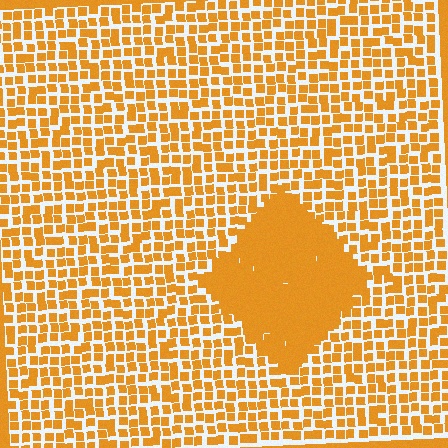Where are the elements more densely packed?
The elements are more densely packed inside the diamond boundary.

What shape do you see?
I see a diamond.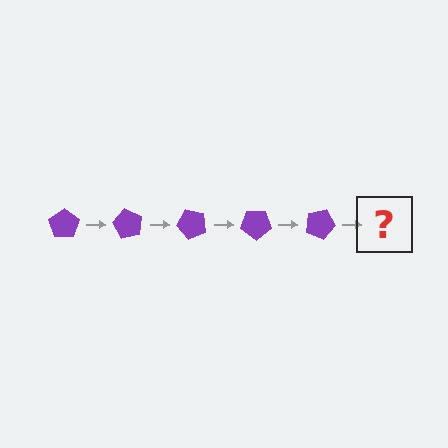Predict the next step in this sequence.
The next step is a purple pentagon rotated 300 degrees.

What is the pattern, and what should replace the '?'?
The pattern is that the pentagon rotates 60 degrees each step. The '?' should be a purple pentagon rotated 300 degrees.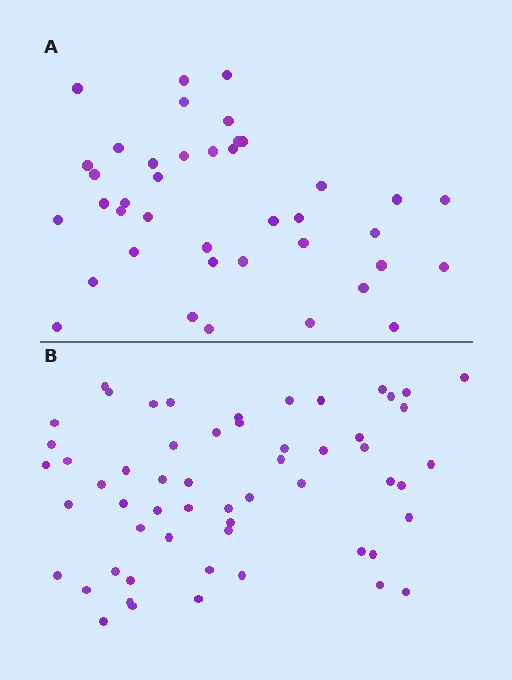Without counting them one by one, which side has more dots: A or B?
Region B (the bottom region) has more dots.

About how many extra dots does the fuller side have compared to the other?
Region B has approximately 15 more dots than region A.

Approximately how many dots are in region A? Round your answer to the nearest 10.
About 40 dots.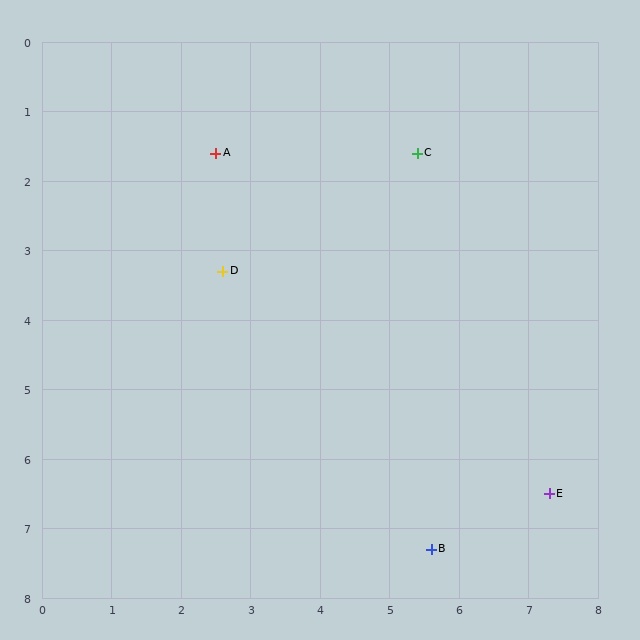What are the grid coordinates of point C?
Point C is at approximately (5.4, 1.6).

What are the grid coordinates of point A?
Point A is at approximately (2.5, 1.6).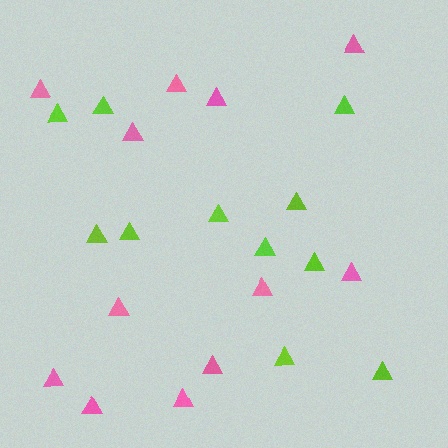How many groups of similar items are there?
There are 2 groups: one group of lime triangles (11) and one group of pink triangles (12).